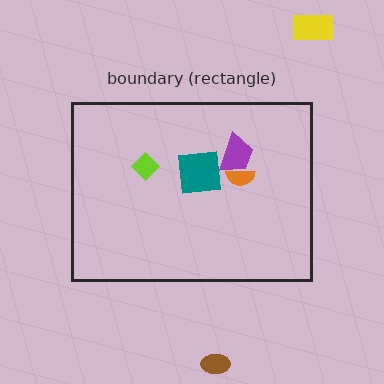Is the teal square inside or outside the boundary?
Inside.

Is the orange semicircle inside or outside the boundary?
Inside.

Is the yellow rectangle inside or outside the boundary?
Outside.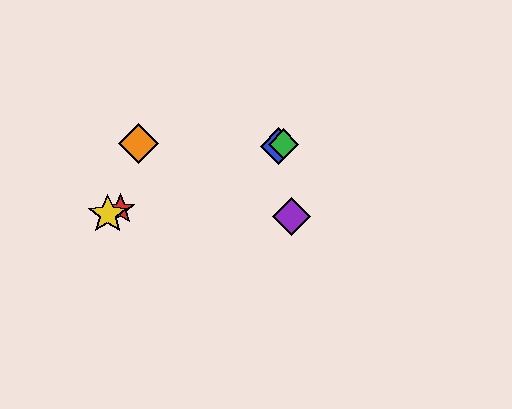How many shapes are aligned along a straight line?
4 shapes (the red star, the blue diamond, the green diamond, the yellow star) are aligned along a straight line.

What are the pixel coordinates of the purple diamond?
The purple diamond is at (291, 216).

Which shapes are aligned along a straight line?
The red star, the blue diamond, the green diamond, the yellow star are aligned along a straight line.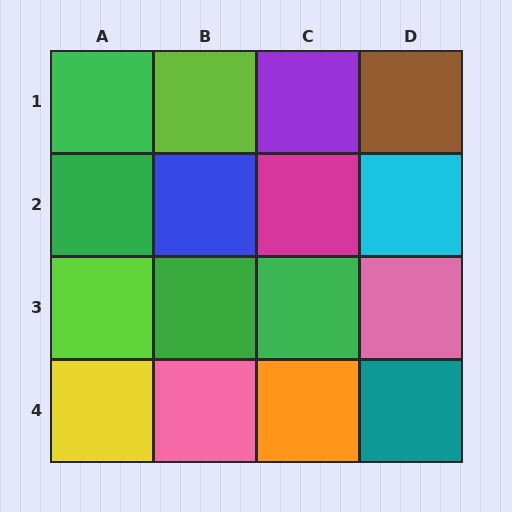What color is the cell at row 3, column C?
Green.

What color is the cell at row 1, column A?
Green.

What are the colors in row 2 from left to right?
Green, blue, magenta, cyan.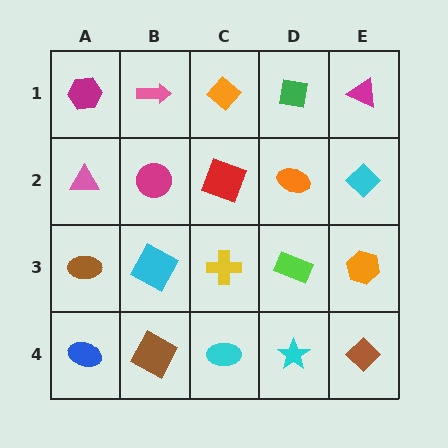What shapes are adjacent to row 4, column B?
A cyan square (row 3, column B), a blue ellipse (row 4, column A), a cyan ellipse (row 4, column C).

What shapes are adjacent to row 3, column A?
A pink triangle (row 2, column A), a blue ellipse (row 4, column A), a cyan square (row 3, column B).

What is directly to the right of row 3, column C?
A lime rectangle.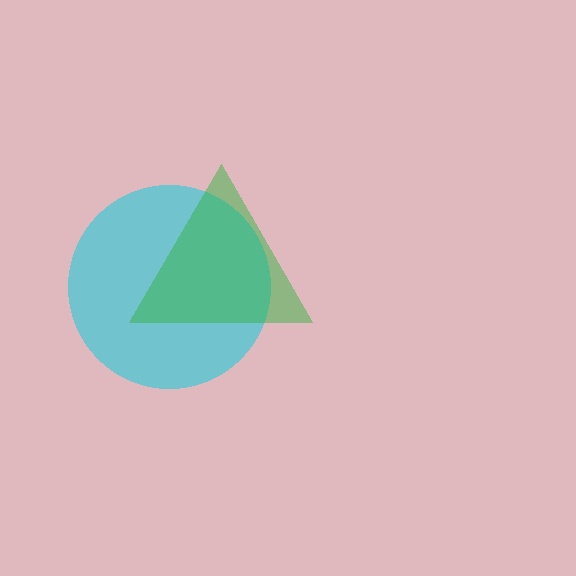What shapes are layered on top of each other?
The layered shapes are: a cyan circle, a green triangle.